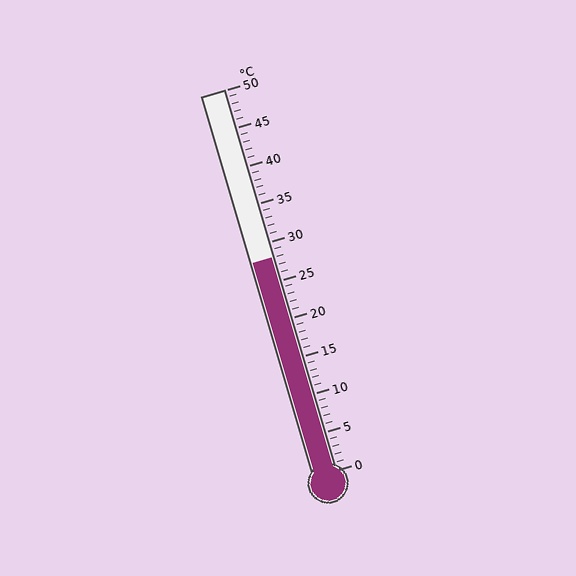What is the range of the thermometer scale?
The thermometer scale ranges from 0°C to 50°C.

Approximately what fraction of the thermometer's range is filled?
The thermometer is filled to approximately 55% of its range.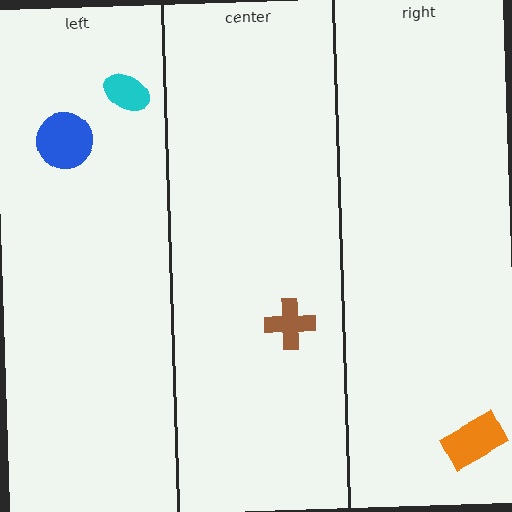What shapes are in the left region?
The cyan ellipse, the blue circle.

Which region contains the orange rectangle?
The right region.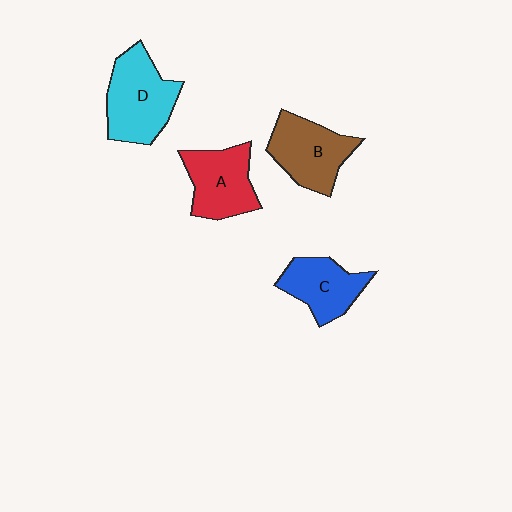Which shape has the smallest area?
Shape C (blue).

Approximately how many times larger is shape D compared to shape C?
Approximately 1.3 times.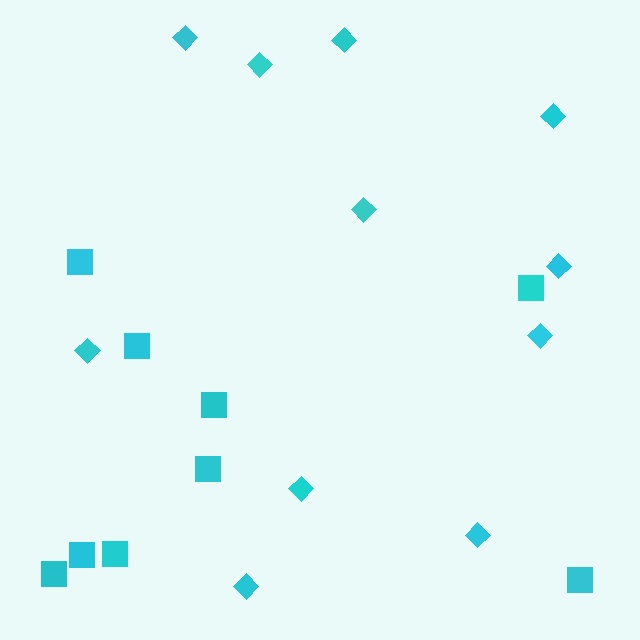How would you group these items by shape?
There are 2 groups: one group of diamonds (11) and one group of squares (9).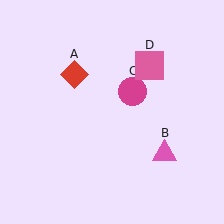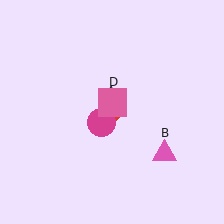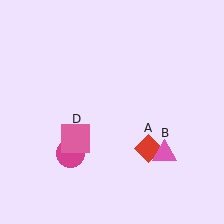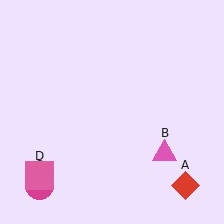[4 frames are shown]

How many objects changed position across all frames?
3 objects changed position: red diamond (object A), magenta circle (object C), pink square (object D).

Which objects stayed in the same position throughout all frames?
Pink triangle (object B) remained stationary.